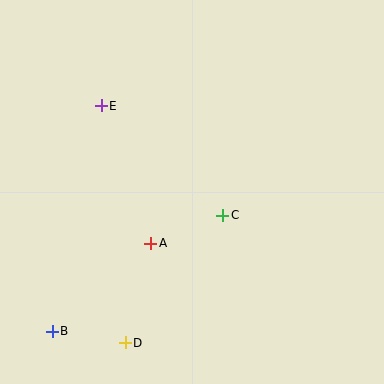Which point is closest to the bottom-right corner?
Point C is closest to the bottom-right corner.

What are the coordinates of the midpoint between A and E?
The midpoint between A and E is at (126, 175).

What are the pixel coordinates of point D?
Point D is at (125, 343).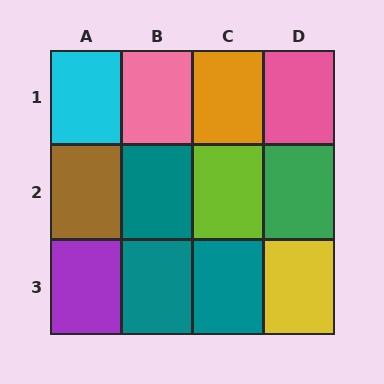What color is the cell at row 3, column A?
Purple.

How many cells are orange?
1 cell is orange.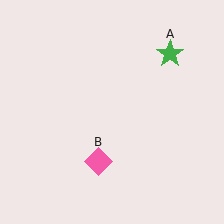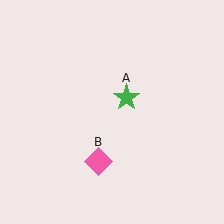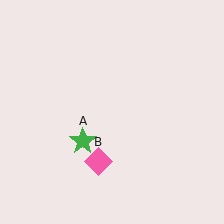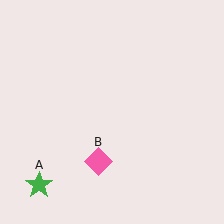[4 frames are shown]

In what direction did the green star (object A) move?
The green star (object A) moved down and to the left.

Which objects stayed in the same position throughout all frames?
Pink diamond (object B) remained stationary.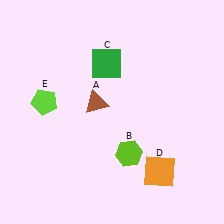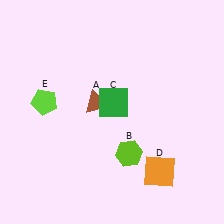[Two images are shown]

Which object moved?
The green square (C) moved down.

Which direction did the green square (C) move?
The green square (C) moved down.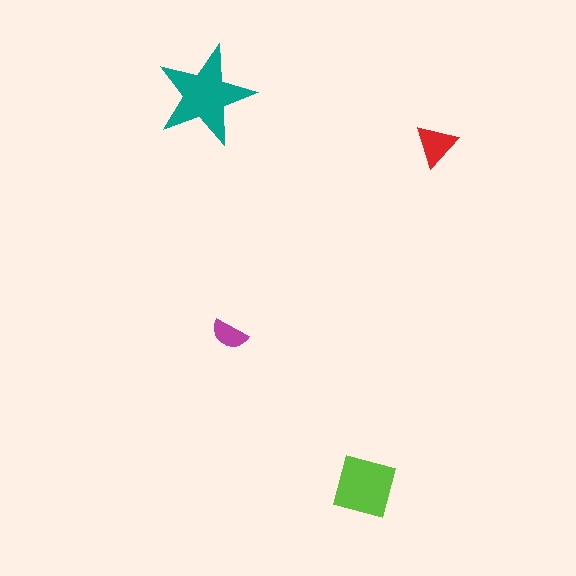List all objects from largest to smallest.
The teal star, the lime square, the red triangle, the magenta semicircle.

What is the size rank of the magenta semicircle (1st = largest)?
4th.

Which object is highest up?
The teal star is topmost.